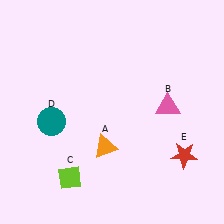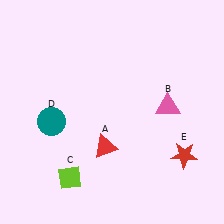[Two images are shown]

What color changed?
The triangle (A) changed from orange in Image 1 to red in Image 2.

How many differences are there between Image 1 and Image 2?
There is 1 difference between the two images.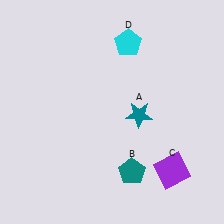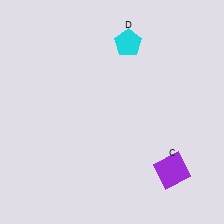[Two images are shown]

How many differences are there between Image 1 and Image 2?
There are 2 differences between the two images.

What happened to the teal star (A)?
The teal star (A) was removed in Image 2. It was in the bottom-right area of Image 1.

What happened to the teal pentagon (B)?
The teal pentagon (B) was removed in Image 2. It was in the bottom-right area of Image 1.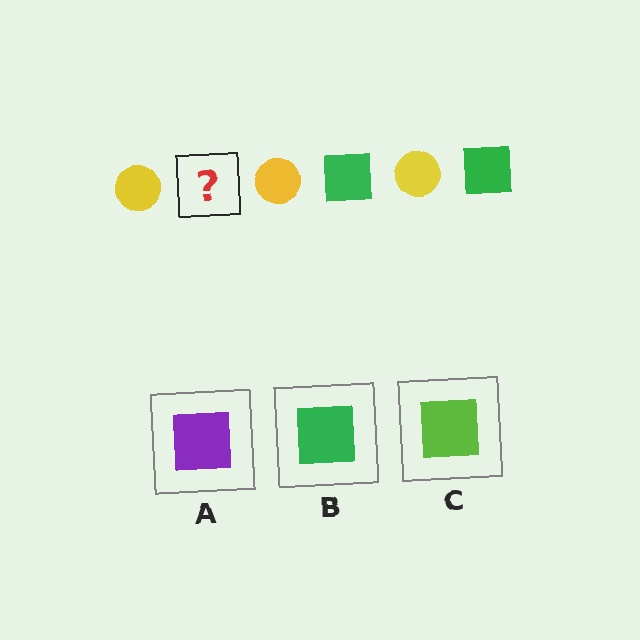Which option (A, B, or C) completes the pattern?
B.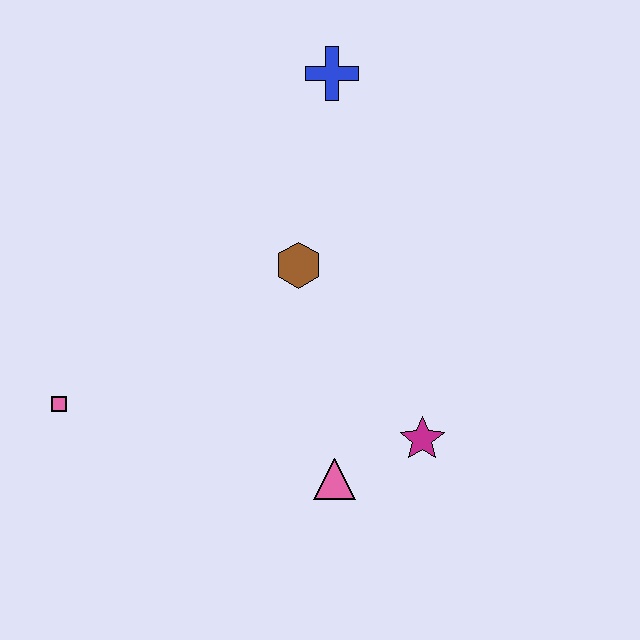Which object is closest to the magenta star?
The pink triangle is closest to the magenta star.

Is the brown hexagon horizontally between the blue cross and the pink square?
Yes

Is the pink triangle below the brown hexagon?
Yes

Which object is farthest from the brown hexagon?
The pink square is farthest from the brown hexagon.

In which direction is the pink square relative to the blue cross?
The pink square is below the blue cross.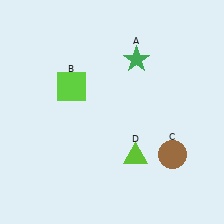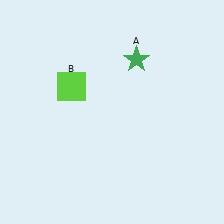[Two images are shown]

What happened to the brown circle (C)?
The brown circle (C) was removed in Image 2. It was in the bottom-right area of Image 1.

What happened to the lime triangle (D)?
The lime triangle (D) was removed in Image 2. It was in the bottom-right area of Image 1.